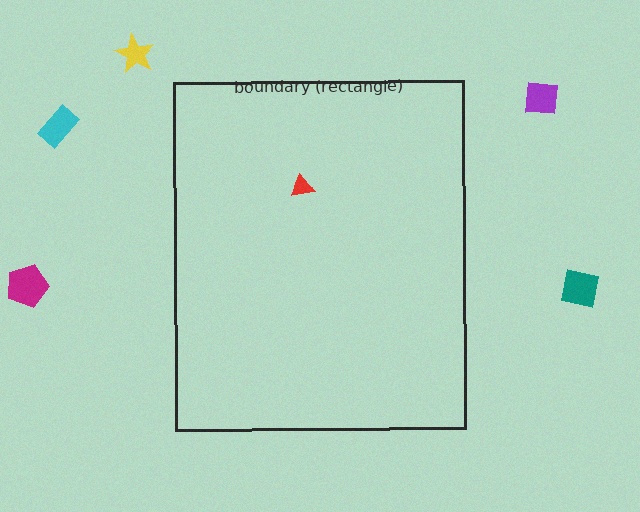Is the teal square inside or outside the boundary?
Outside.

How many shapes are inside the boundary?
1 inside, 5 outside.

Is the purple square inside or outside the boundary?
Outside.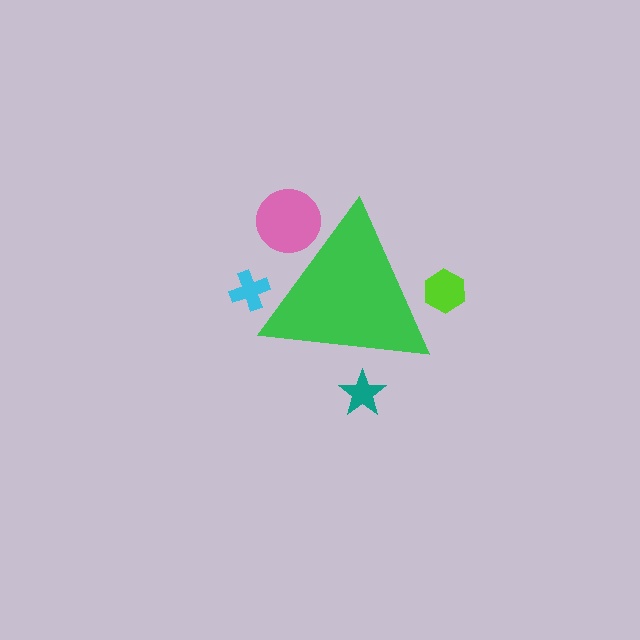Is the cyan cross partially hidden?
Yes, the cyan cross is partially hidden behind the green triangle.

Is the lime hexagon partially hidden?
Yes, the lime hexagon is partially hidden behind the green triangle.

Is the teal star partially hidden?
Yes, the teal star is partially hidden behind the green triangle.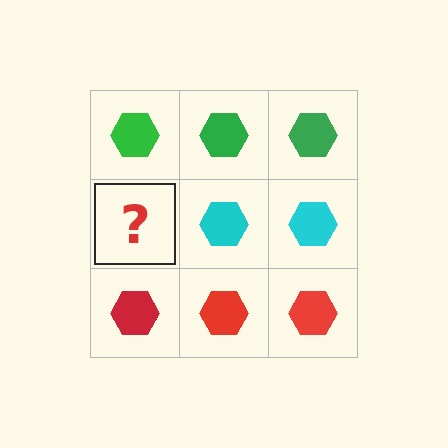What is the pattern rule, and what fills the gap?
The rule is that each row has a consistent color. The gap should be filled with a cyan hexagon.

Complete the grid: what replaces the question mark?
The question mark should be replaced with a cyan hexagon.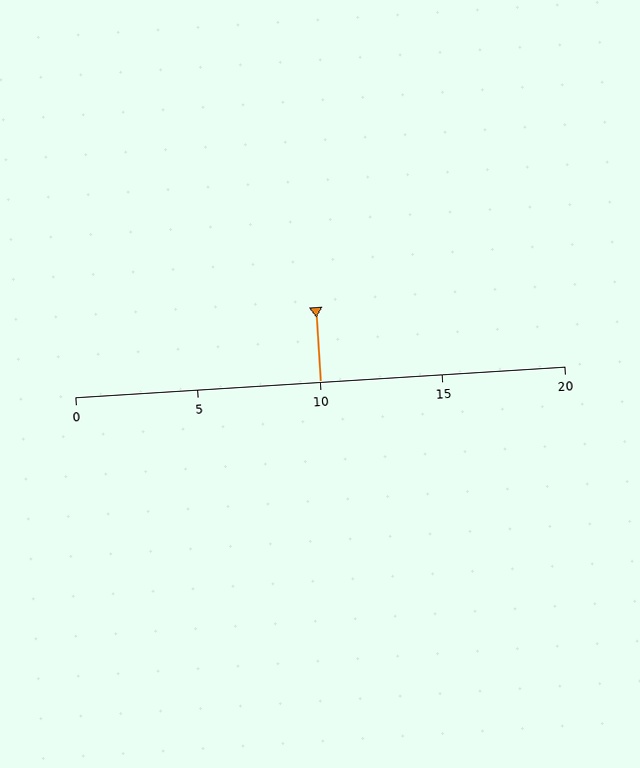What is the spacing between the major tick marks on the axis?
The major ticks are spaced 5 apart.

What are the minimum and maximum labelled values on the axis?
The axis runs from 0 to 20.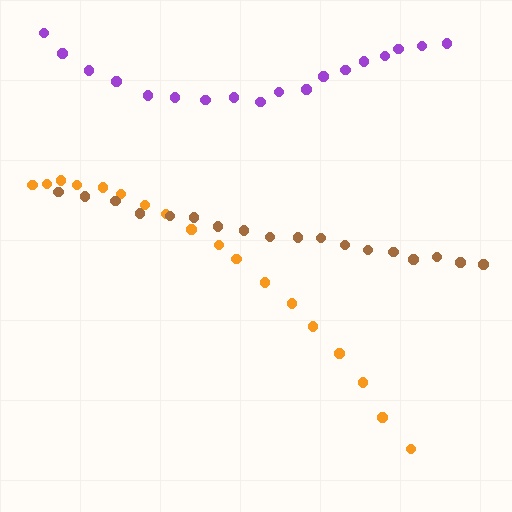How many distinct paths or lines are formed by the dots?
There are 3 distinct paths.